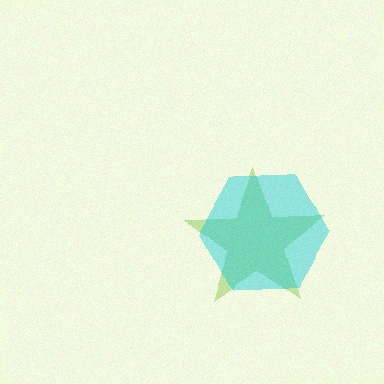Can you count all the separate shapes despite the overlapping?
Yes, there are 2 separate shapes.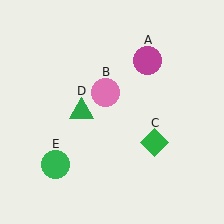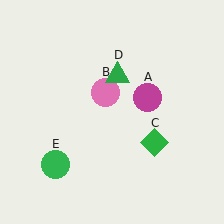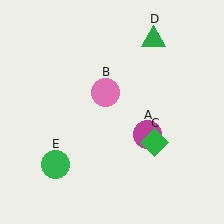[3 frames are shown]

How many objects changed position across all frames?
2 objects changed position: magenta circle (object A), green triangle (object D).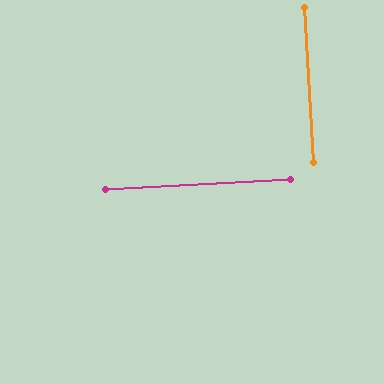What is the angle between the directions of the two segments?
Approximately 90 degrees.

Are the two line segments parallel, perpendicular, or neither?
Perpendicular — they meet at approximately 90°.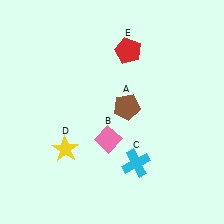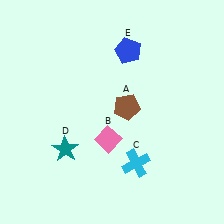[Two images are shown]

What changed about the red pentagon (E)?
In Image 1, E is red. In Image 2, it changed to blue.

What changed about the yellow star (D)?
In Image 1, D is yellow. In Image 2, it changed to teal.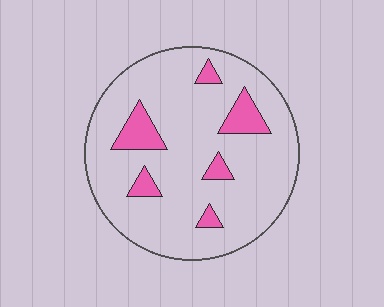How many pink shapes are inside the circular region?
6.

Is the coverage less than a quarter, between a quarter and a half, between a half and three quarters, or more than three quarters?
Less than a quarter.